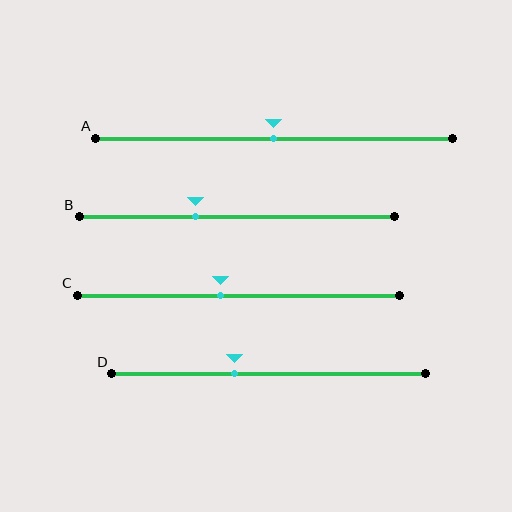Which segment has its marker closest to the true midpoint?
Segment A has its marker closest to the true midpoint.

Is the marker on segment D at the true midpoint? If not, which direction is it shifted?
No, the marker on segment D is shifted to the left by about 11% of the segment length.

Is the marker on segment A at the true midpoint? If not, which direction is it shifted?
Yes, the marker on segment A is at the true midpoint.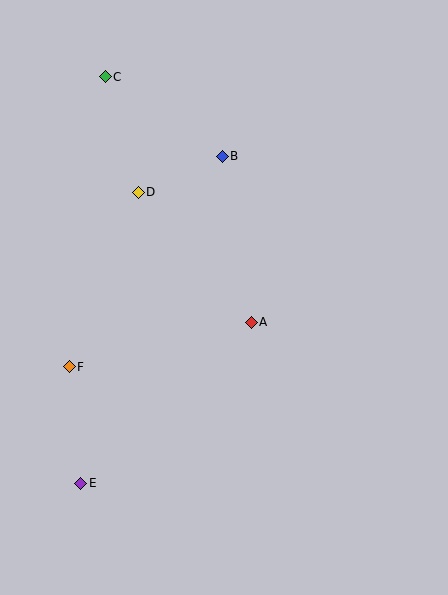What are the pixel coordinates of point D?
Point D is at (138, 192).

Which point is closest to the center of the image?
Point A at (251, 322) is closest to the center.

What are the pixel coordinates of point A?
Point A is at (251, 322).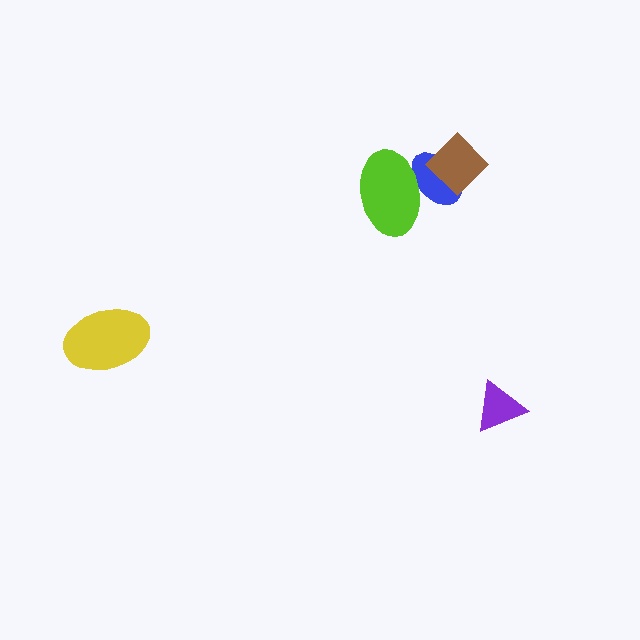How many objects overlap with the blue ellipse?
2 objects overlap with the blue ellipse.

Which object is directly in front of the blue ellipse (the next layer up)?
The brown diamond is directly in front of the blue ellipse.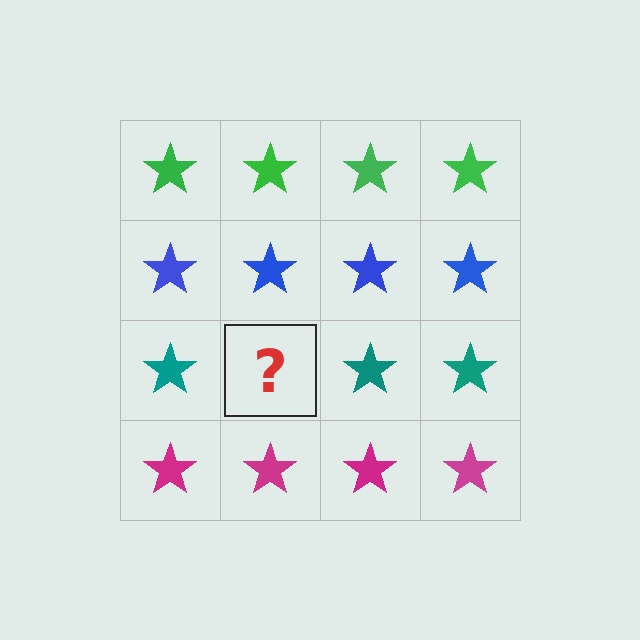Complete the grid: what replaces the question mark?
The question mark should be replaced with a teal star.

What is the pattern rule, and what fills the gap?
The rule is that each row has a consistent color. The gap should be filled with a teal star.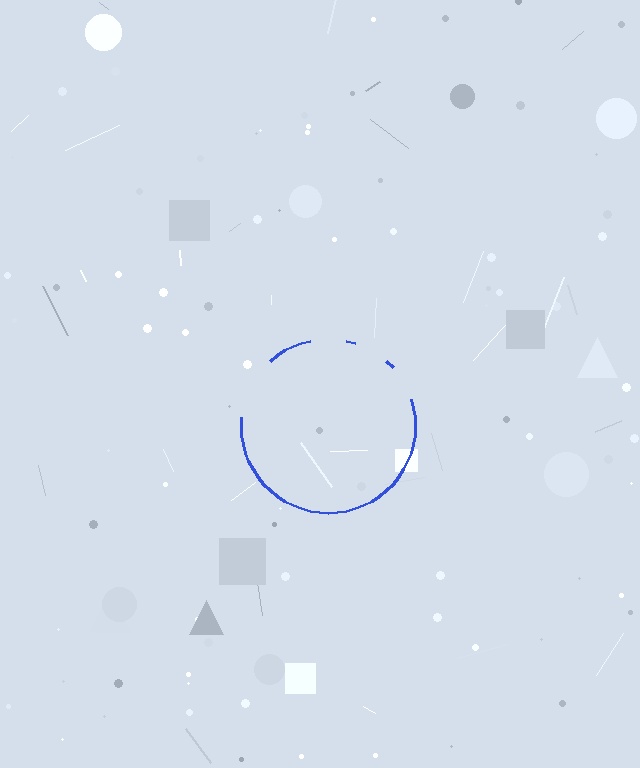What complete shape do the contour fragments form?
The contour fragments form a circle.